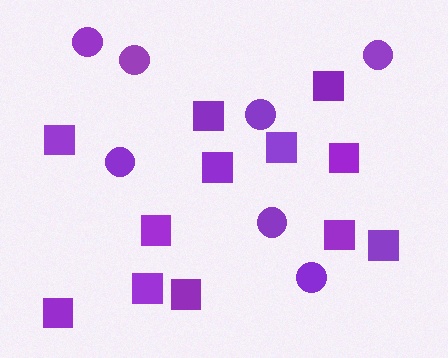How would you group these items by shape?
There are 2 groups: one group of circles (7) and one group of squares (12).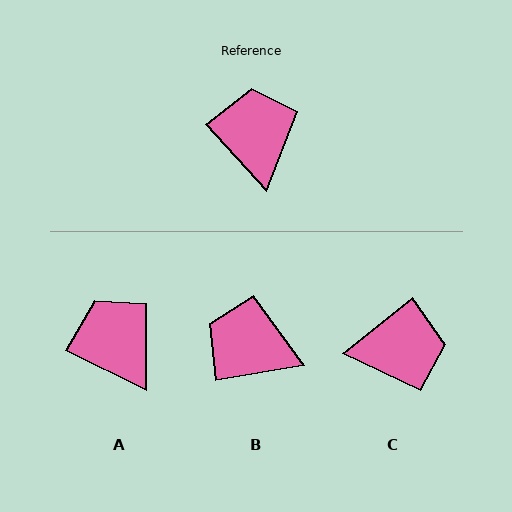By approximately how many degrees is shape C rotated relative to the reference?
Approximately 94 degrees clockwise.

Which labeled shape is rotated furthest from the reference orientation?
C, about 94 degrees away.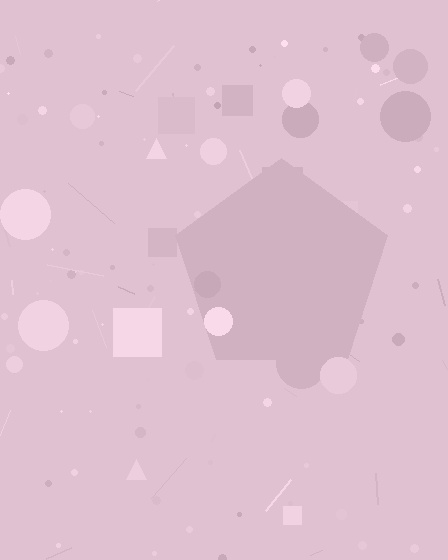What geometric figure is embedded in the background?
A pentagon is embedded in the background.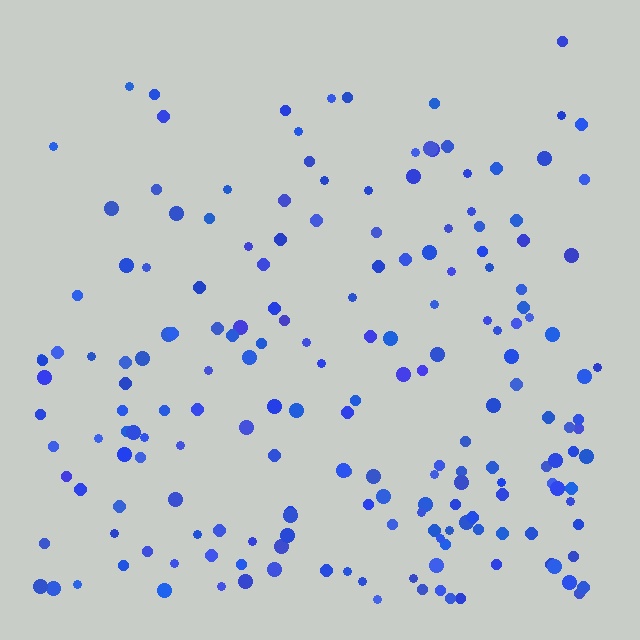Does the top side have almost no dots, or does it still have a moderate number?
Still a moderate number, just noticeably fewer than the bottom.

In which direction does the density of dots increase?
From top to bottom, with the bottom side densest.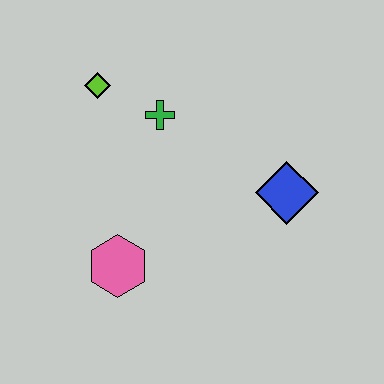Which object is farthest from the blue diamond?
The lime diamond is farthest from the blue diamond.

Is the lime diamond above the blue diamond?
Yes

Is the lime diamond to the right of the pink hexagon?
No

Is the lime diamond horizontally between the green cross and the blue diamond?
No